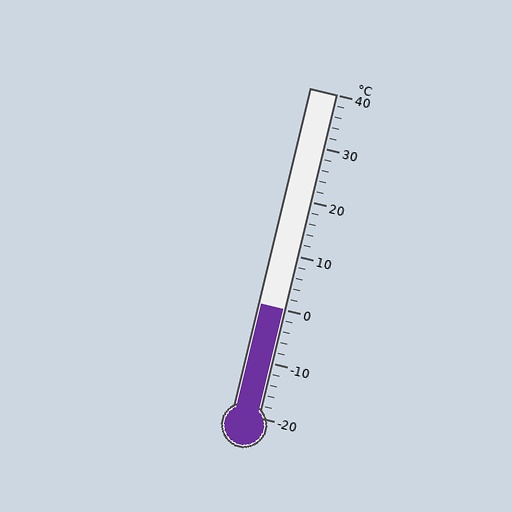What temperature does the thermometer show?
The thermometer shows approximately 0°C.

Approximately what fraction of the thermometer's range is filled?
The thermometer is filled to approximately 35% of its range.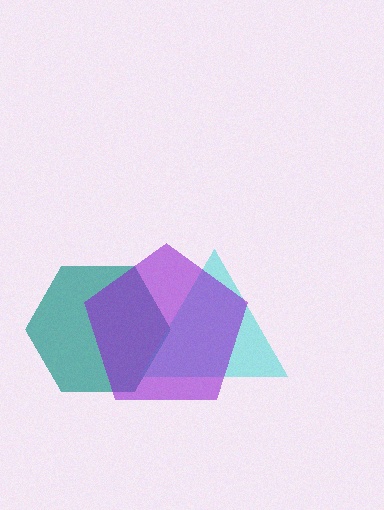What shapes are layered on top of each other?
The layered shapes are: a teal hexagon, a cyan triangle, a purple pentagon.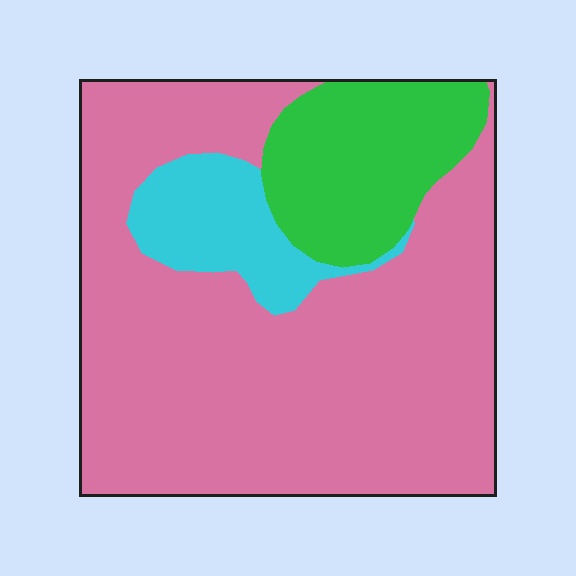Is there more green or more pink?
Pink.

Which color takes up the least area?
Cyan, at roughly 10%.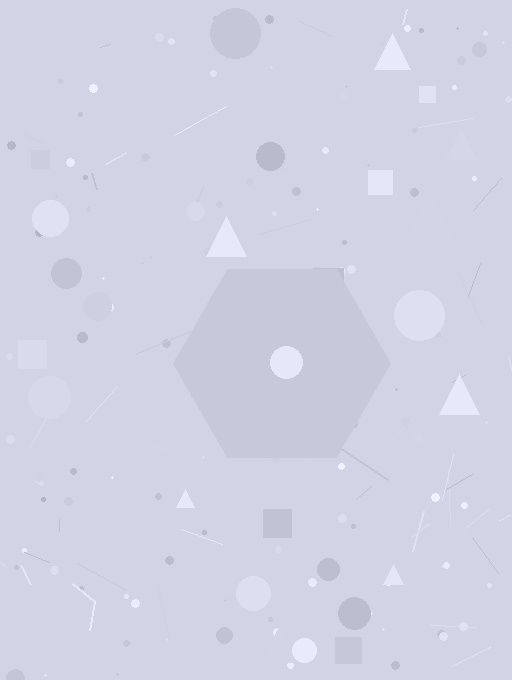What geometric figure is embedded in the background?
A hexagon is embedded in the background.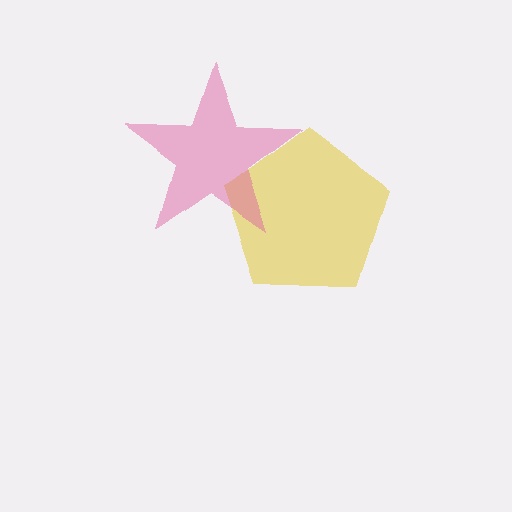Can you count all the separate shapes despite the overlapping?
Yes, there are 2 separate shapes.